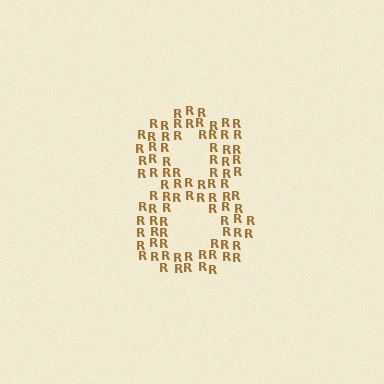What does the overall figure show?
The overall figure shows the digit 8.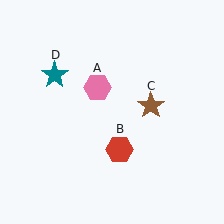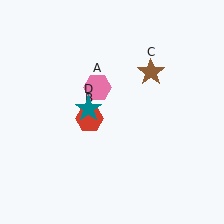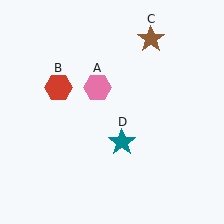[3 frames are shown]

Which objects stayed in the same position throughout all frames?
Pink hexagon (object A) remained stationary.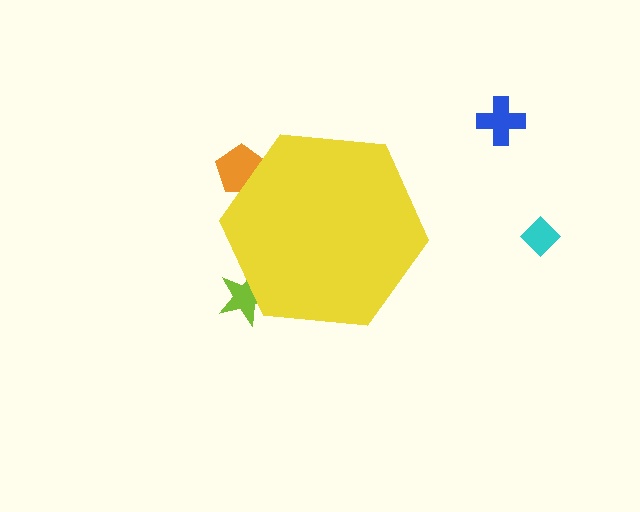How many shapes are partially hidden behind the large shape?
2 shapes are partially hidden.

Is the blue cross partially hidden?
No, the blue cross is fully visible.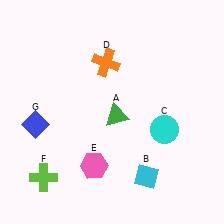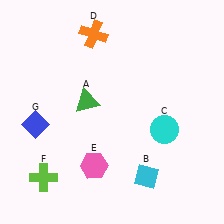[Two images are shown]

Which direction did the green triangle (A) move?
The green triangle (A) moved left.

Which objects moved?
The objects that moved are: the green triangle (A), the orange cross (D).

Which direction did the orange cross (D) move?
The orange cross (D) moved up.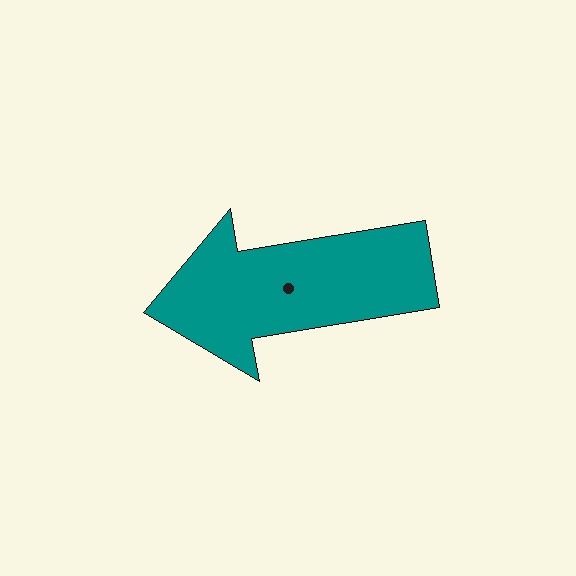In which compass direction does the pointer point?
West.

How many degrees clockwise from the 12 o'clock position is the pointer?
Approximately 261 degrees.